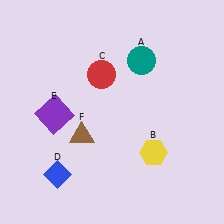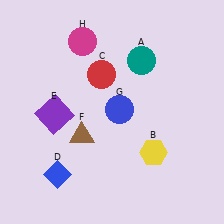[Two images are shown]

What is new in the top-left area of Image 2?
A magenta circle (H) was added in the top-left area of Image 2.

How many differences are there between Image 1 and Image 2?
There are 2 differences between the two images.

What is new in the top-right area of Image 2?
A blue circle (G) was added in the top-right area of Image 2.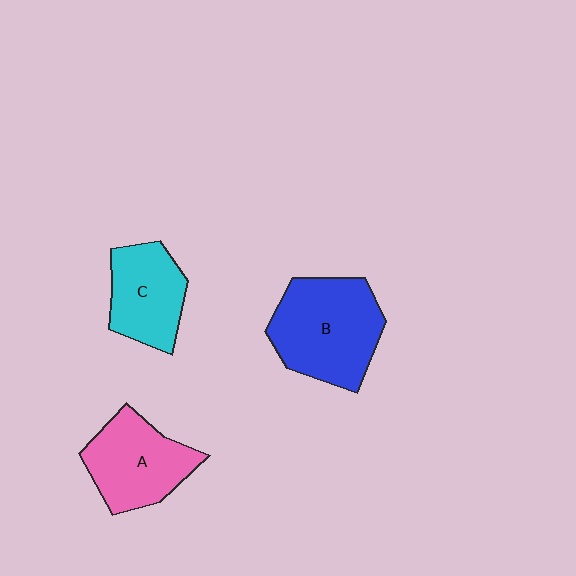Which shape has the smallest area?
Shape C (cyan).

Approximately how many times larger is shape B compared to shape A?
Approximately 1.3 times.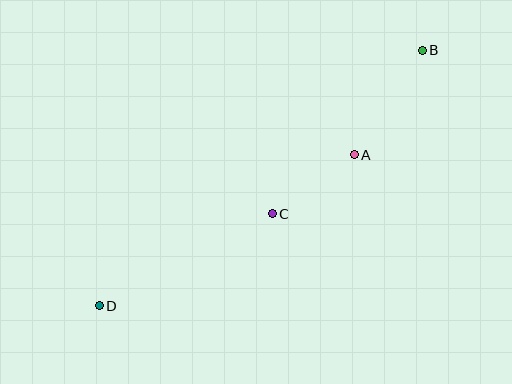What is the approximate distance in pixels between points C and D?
The distance between C and D is approximately 196 pixels.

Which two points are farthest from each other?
Points B and D are farthest from each other.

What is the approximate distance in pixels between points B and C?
The distance between B and C is approximately 222 pixels.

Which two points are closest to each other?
Points A and C are closest to each other.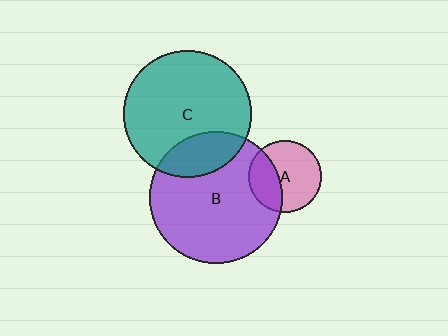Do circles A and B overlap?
Yes.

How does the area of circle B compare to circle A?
Approximately 3.3 times.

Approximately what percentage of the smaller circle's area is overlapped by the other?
Approximately 35%.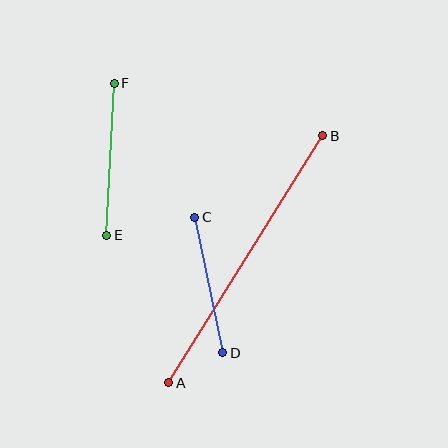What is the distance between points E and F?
The distance is approximately 152 pixels.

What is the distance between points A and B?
The distance is approximately 291 pixels.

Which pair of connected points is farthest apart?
Points A and B are farthest apart.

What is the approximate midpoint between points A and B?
The midpoint is at approximately (246, 259) pixels.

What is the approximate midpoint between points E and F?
The midpoint is at approximately (111, 159) pixels.